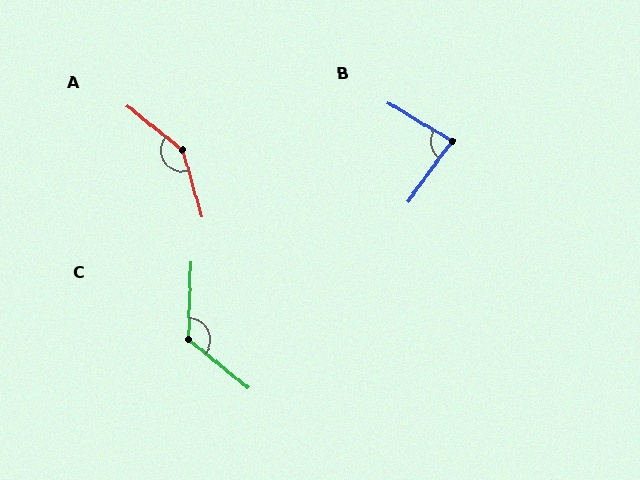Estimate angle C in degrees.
Approximately 127 degrees.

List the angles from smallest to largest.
B (84°), C (127°), A (145°).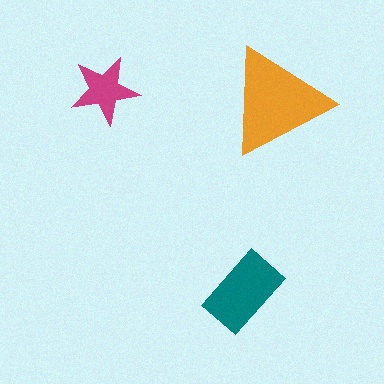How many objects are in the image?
There are 3 objects in the image.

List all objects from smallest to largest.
The magenta star, the teal rectangle, the orange triangle.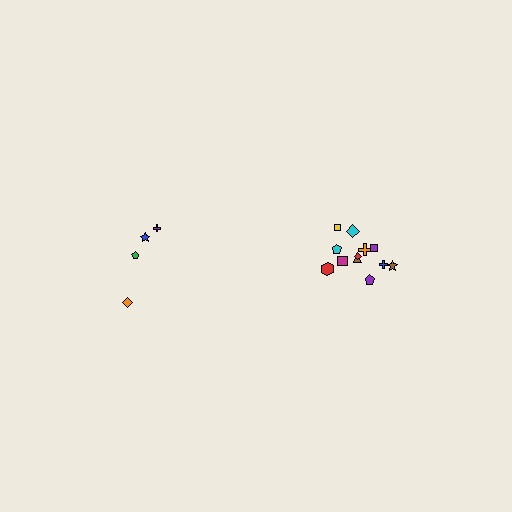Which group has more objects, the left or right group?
The right group.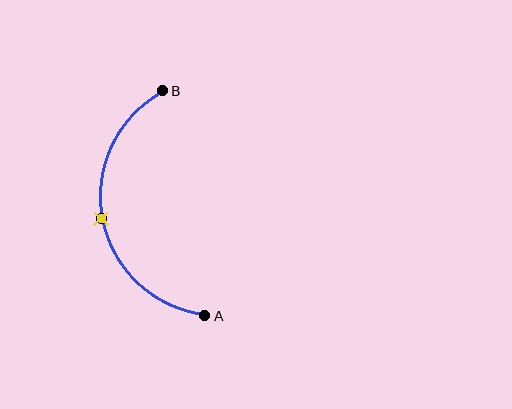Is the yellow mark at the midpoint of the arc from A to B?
Yes. The yellow mark lies on the arc at equal arc-length from both A and B — it is the arc midpoint.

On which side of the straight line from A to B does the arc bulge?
The arc bulges to the left of the straight line connecting A and B.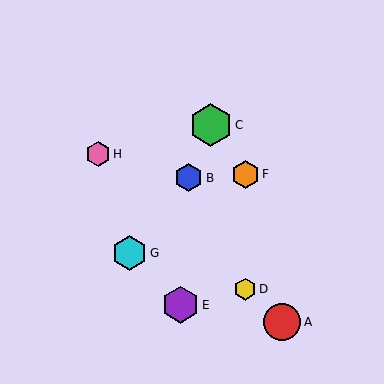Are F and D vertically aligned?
Yes, both are at x≈245.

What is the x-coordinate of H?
Object H is at x≈98.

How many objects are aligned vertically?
2 objects (D, F) are aligned vertically.